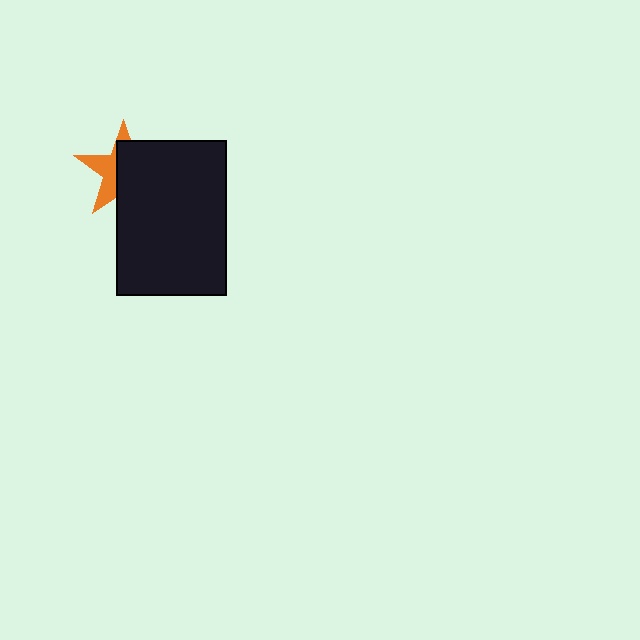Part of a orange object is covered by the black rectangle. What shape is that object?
It is a star.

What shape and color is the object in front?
The object in front is a black rectangle.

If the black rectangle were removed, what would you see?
You would see the complete orange star.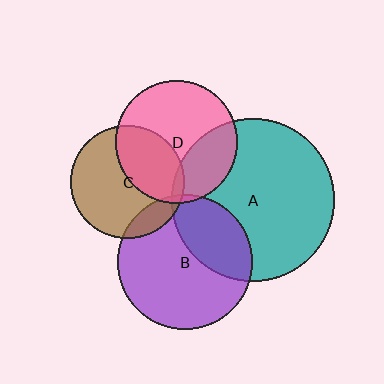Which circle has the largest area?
Circle A (teal).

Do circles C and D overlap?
Yes.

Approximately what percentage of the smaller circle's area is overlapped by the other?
Approximately 40%.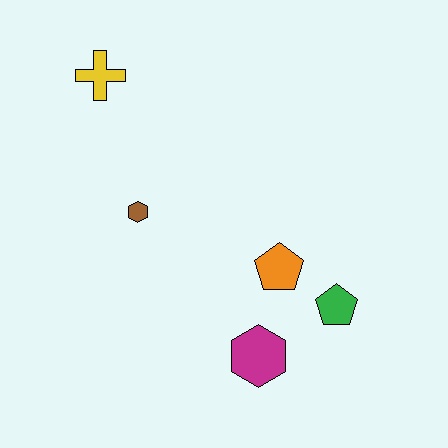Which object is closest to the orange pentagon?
The green pentagon is closest to the orange pentagon.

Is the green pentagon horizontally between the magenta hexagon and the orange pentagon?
No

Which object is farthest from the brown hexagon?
The green pentagon is farthest from the brown hexagon.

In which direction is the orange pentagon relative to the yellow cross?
The orange pentagon is below the yellow cross.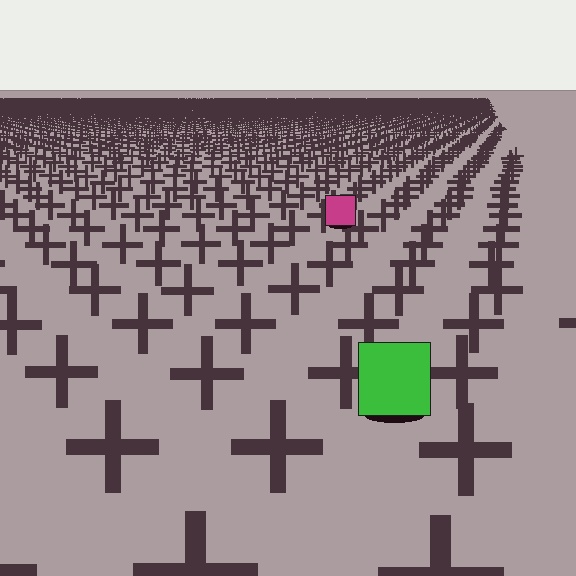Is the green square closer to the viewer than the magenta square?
Yes. The green square is closer — you can tell from the texture gradient: the ground texture is coarser near it.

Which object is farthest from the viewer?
The magenta square is farthest from the viewer. It appears smaller and the ground texture around it is denser.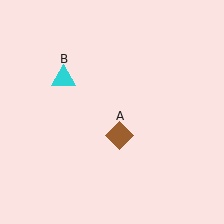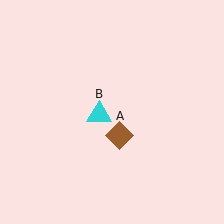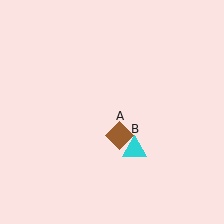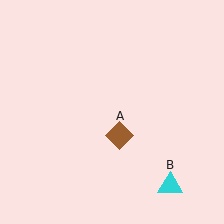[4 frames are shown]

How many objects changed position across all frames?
1 object changed position: cyan triangle (object B).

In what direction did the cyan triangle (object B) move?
The cyan triangle (object B) moved down and to the right.